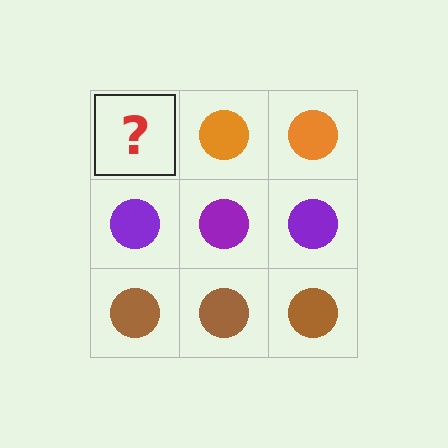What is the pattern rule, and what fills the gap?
The rule is that each row has a consistent color. The gap should be filled with an orange circle.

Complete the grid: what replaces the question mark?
The question mark should be replaced with an orange circle.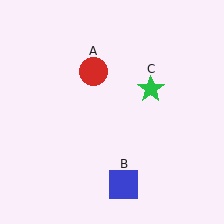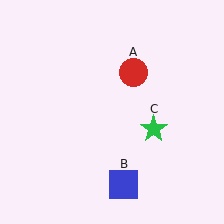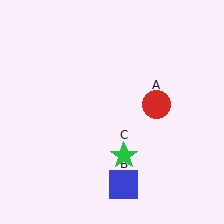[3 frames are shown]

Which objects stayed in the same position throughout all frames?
Blue square (object B) remained stationary.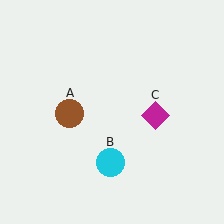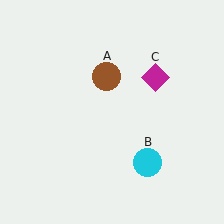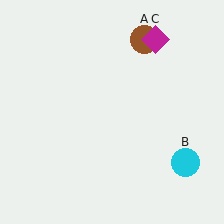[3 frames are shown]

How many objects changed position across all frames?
3 objects changed position: brown circle (object A), cyan circle (object B), magenta diamond (object C).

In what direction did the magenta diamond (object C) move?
The magenta diamond (object C) moved up.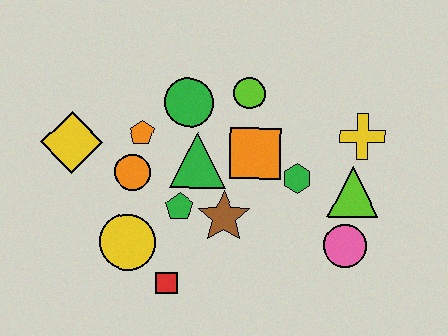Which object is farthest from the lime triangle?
The yellow diamond is farthest from the lime triangle.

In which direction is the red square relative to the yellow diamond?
The red square is below the yellow diamond.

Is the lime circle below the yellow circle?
No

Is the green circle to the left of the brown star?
Yes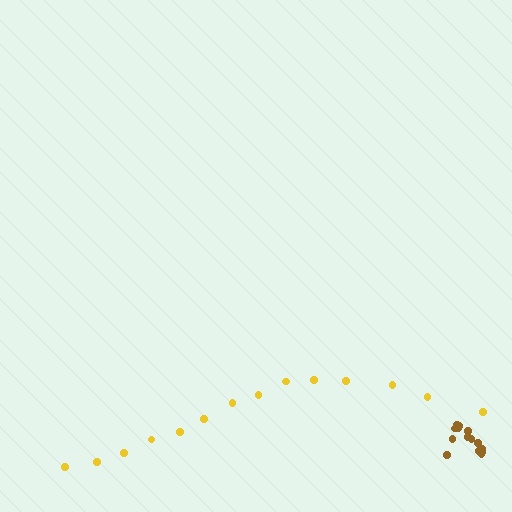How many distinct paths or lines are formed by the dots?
There are 2 distinct paths.